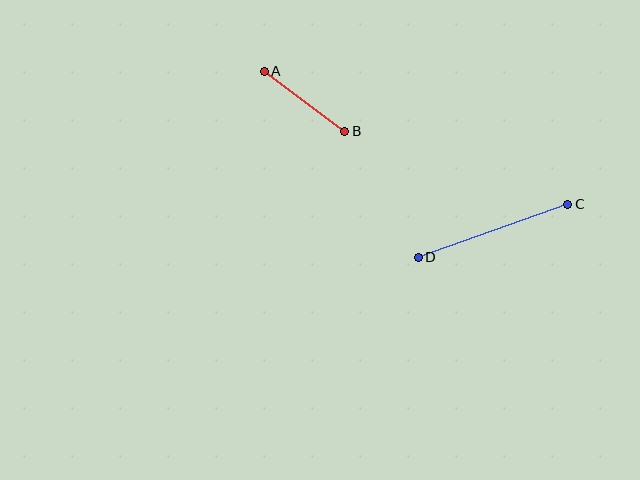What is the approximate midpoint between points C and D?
The midpoint is at approximately (493, 231) pixels.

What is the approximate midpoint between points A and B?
The midpoint is at approximately (304, 101) pixels.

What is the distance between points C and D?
The distance is approximately 159 pixels.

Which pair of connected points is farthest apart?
Points C and D are farthest apart.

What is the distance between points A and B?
The distance is approximately 101 pixels.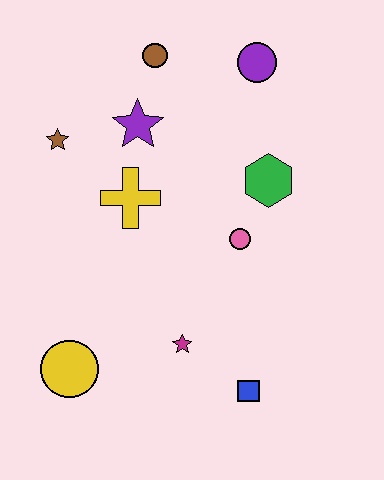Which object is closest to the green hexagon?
The pink circle is closest to the green hexagon.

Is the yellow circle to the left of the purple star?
Yes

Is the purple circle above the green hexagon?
Yes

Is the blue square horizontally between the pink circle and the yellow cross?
No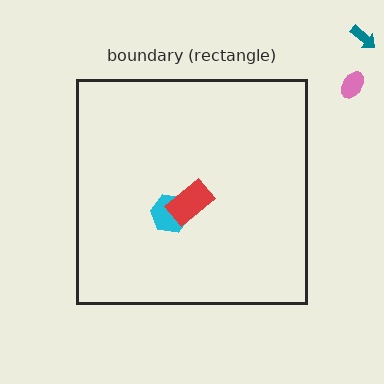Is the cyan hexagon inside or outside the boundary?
Inside.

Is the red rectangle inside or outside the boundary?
Inside.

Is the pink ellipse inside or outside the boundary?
Outside.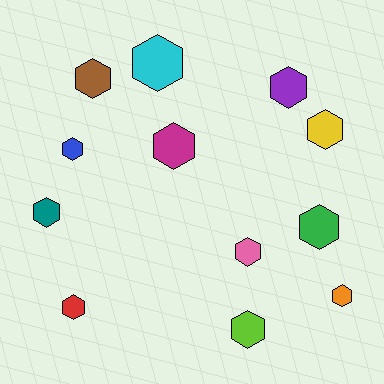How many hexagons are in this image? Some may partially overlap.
There are 12 hexagons.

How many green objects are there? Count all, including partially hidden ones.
There is 1 green object.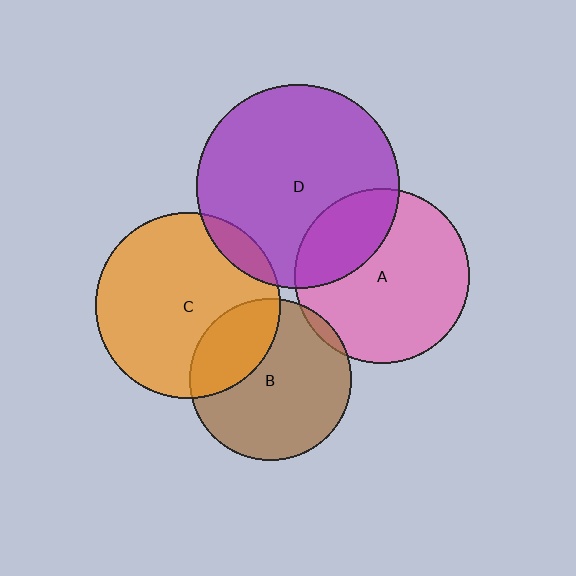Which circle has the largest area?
Circle D (purple).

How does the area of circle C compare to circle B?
Approximately 1.3 times.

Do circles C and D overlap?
Yes.